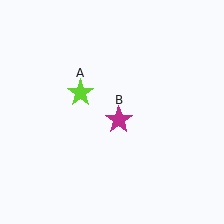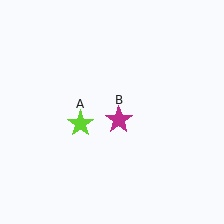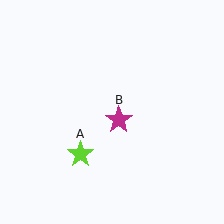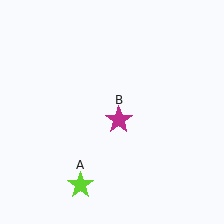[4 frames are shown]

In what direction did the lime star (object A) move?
The lime star (object A) moved down.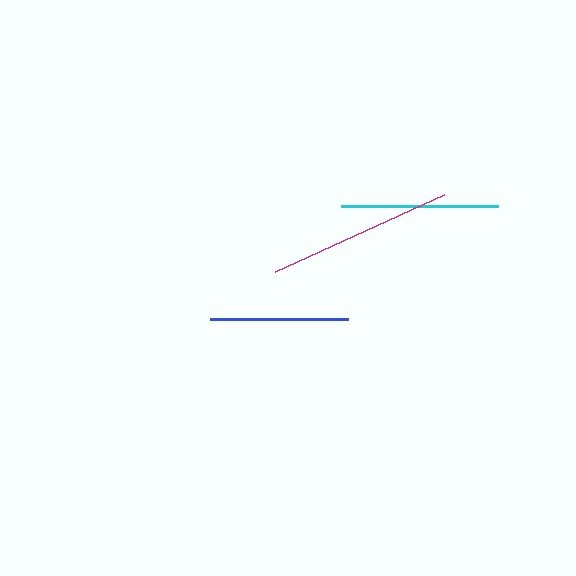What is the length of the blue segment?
The blue segment is approximately 138 pixels long.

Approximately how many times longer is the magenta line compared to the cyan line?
The magenta line is approximately 1.2 times the length of the cyan line.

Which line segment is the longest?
The magenta line is the longest at approximately 186 pixels.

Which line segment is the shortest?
The blue line is the shortest at approximately 138 pixels.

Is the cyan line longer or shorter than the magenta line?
The magenta line is longer than the cyan line.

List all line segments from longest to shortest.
From longest to shortest: magenta, cyan, blue.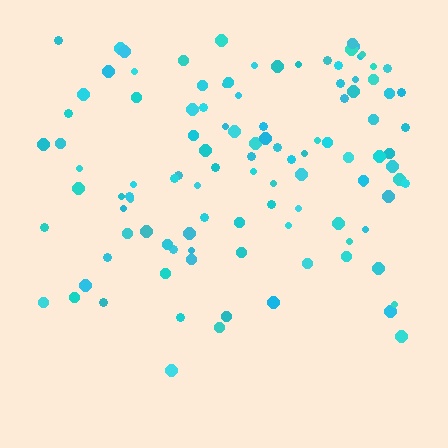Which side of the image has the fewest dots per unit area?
The bottom.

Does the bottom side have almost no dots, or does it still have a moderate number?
Still a moderate number, just noticeably fewer than the top.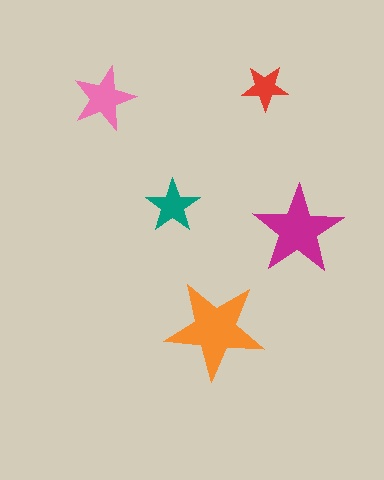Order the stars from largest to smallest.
the orange one, the magenta one, the pink one, the teal one, the red one.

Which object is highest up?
The red star is topmost.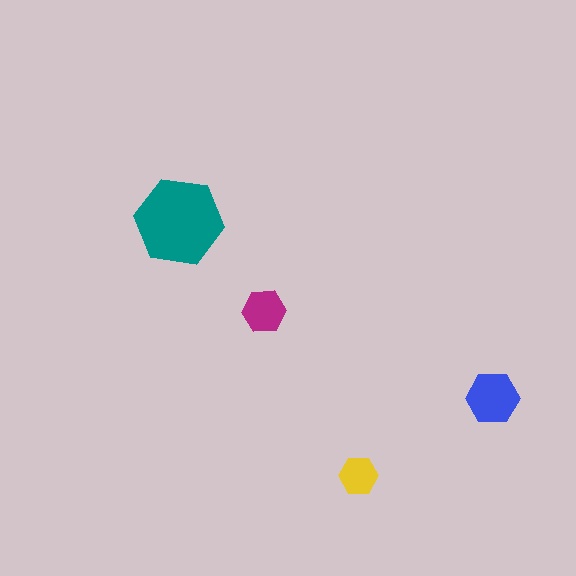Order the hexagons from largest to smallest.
the teal one, the blue one, the magenta one, the yellow one.